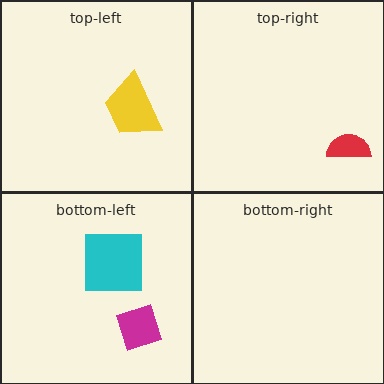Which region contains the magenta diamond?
The bottom-left region.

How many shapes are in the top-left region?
1.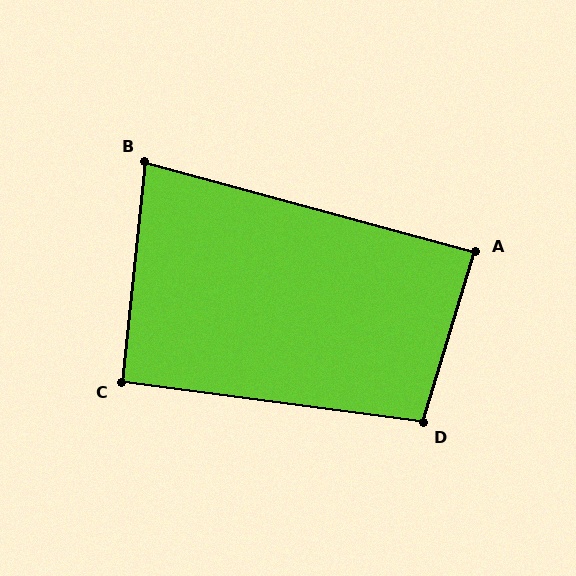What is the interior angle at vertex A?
Approximately 88 degrees (approximately right).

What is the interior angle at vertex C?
Approximately 92 degrees (approximately right).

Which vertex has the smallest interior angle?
B, at approximately 81 degrees.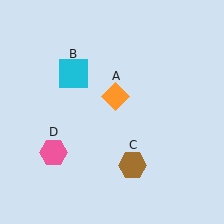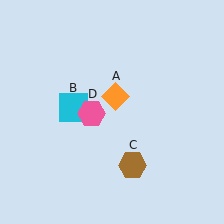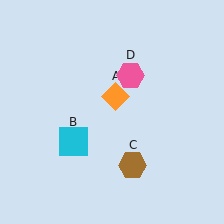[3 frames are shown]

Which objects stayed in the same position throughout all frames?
Orange diamond (object A) and brown hexagon (object C) remained stationary.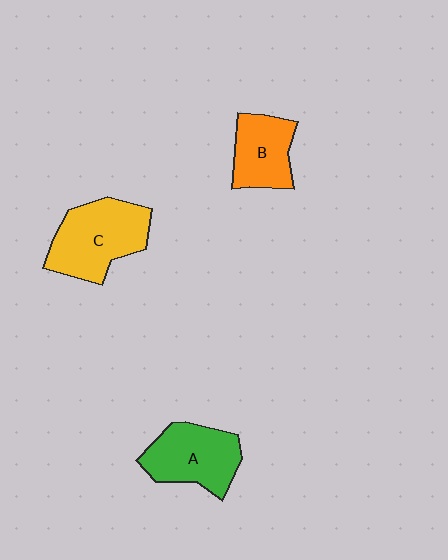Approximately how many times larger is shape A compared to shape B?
Approximately 1.3 times.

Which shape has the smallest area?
Shape B (orange).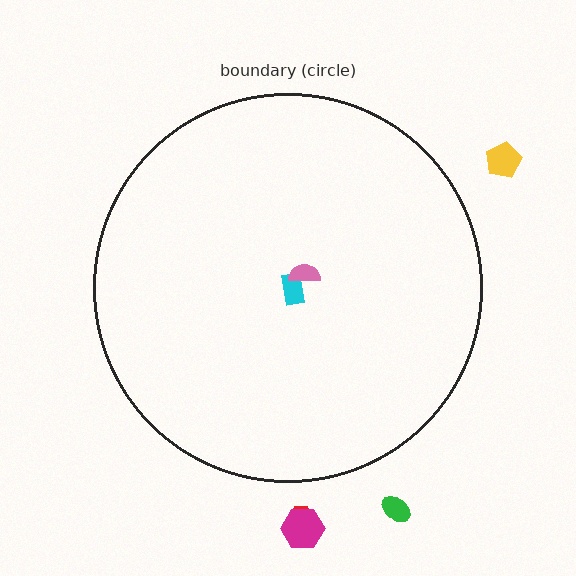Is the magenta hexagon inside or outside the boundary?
Outside.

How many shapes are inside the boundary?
2 inside, 4 outside.